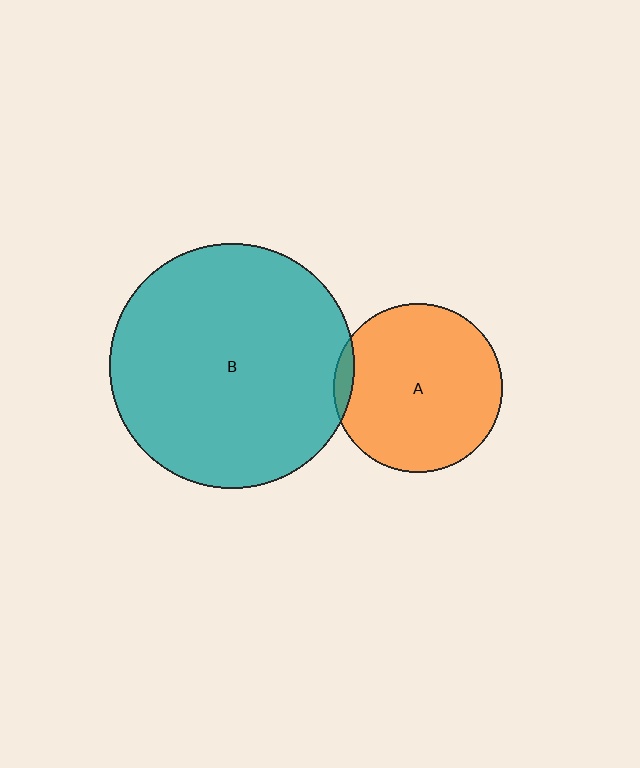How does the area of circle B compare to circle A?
Approximately 2.1 times.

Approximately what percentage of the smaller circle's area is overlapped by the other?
Approximately 5%.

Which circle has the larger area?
Circle B (teal).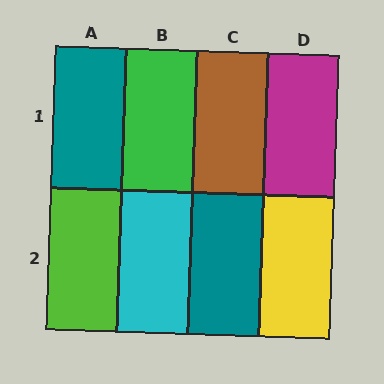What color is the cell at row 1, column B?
Green.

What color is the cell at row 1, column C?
Brown.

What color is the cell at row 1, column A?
Teal.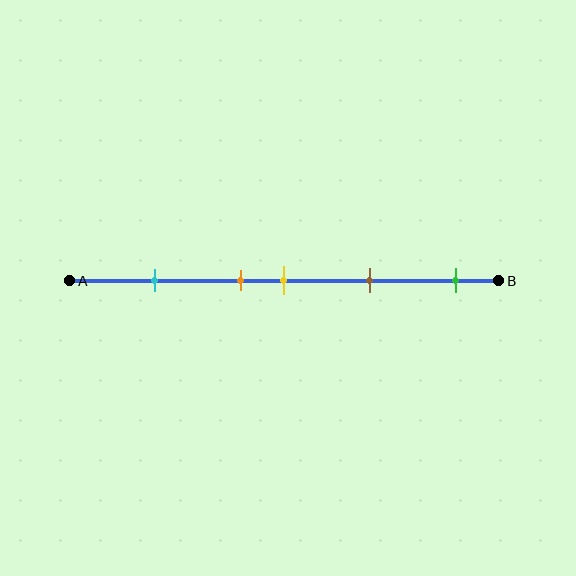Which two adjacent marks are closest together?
The orange and yellow marks are the closest adjacent pair.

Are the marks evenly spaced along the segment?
No, the marks are not evenly spaced.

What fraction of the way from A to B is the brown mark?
The brown mark is approximately 70% (0.7) of the way from A to B.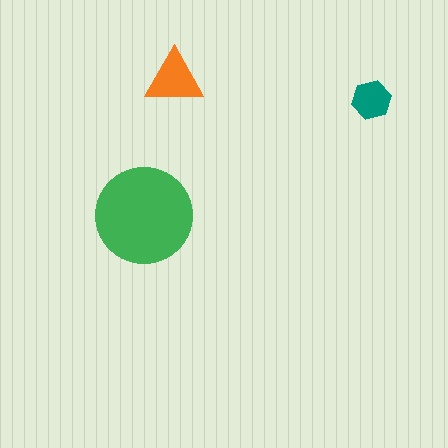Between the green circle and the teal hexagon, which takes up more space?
The green circle.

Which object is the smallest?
The teal hexagon.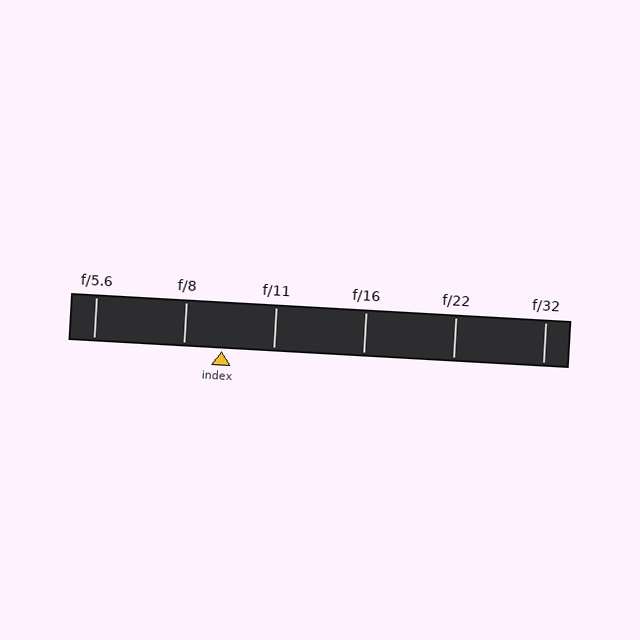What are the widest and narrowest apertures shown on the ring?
The widest aperture shown is f/5.6 and the narrowest is f/32.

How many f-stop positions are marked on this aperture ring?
There are 6 f-stop positions marked.